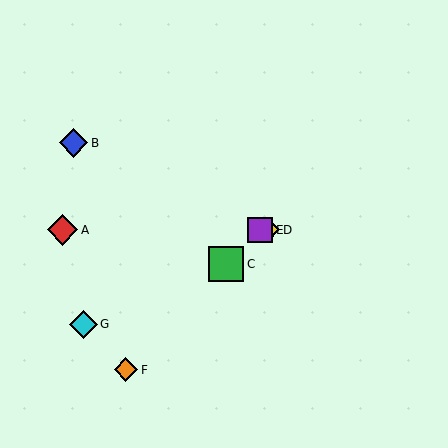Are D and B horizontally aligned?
No, D is at y≈230 and B is at y≈143.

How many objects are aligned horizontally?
3 objects (A, D, E) are aligned horizontally.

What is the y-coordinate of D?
Object D is at y≈230.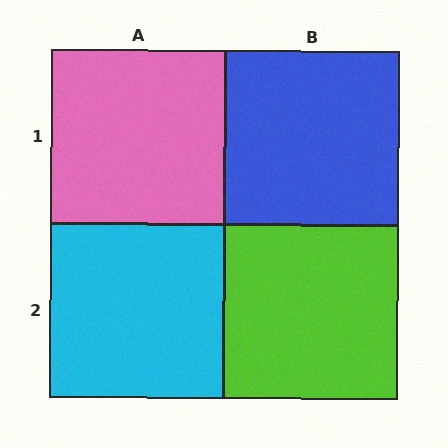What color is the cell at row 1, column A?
Pink.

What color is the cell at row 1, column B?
Blue.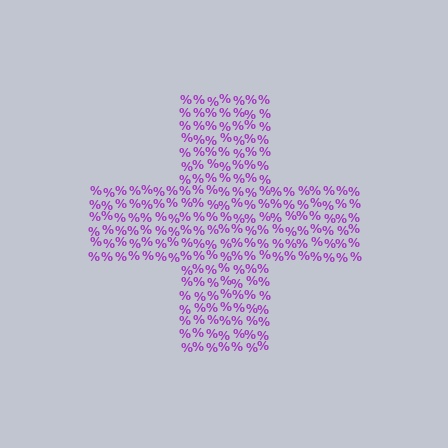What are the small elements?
The small elements are percent signs.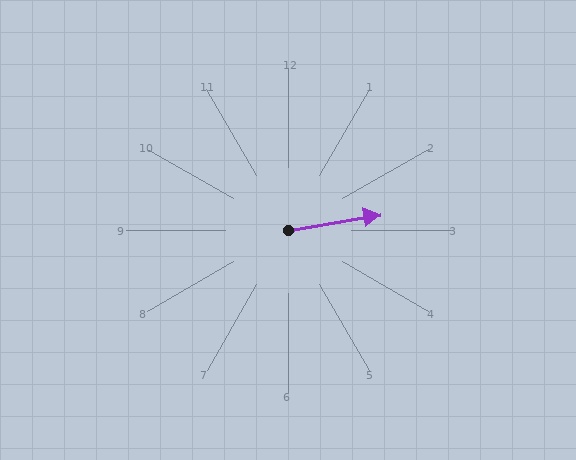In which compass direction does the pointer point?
East.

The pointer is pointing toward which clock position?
Roughly 3 o'clock.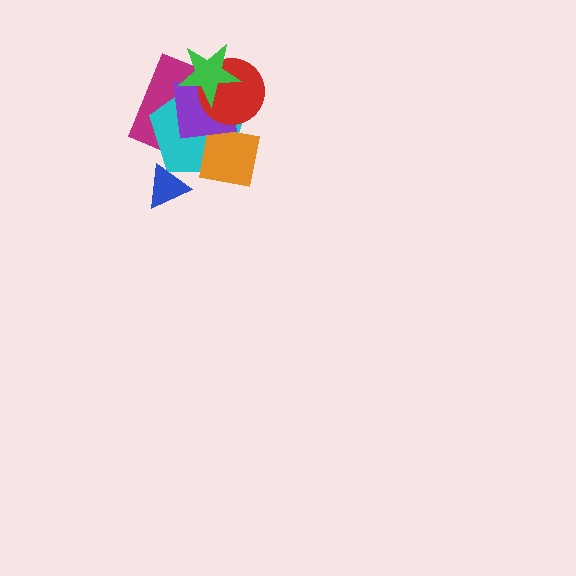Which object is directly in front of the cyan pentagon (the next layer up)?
The orange square is directly in front of the cyan pentagon.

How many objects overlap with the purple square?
5 objects overlap with the purple square.